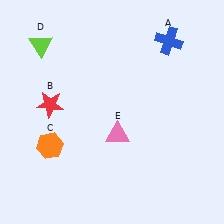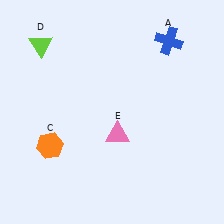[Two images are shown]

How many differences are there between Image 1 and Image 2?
There is 1 difference between the two images.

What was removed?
The red star (B) was removed in Image 2.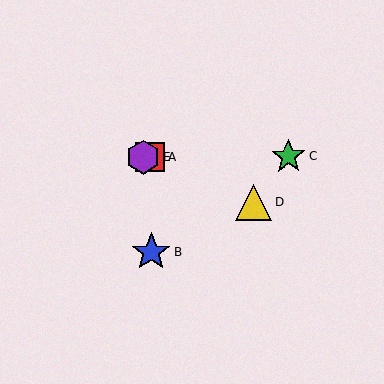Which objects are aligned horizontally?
Objects A, C, E are aligned horizontally.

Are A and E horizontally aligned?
Yes, both are at y≈157.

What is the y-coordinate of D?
Object D is at y≈202.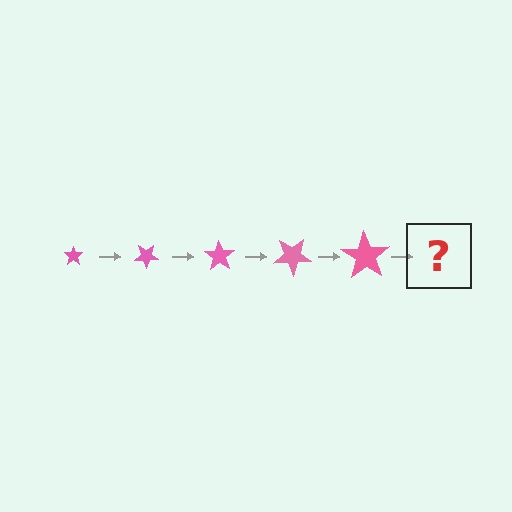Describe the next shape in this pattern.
It should be a star, larger than the previous one and rotated 175 degrees from the start.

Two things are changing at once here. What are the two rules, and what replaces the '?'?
The two rules are that the star grows larger each step and it rotates 35 degrees each step. The '?' should be a star, larger than the previous one and rotated 175 degrees from the start.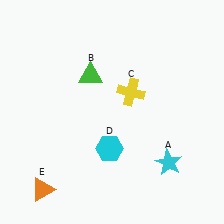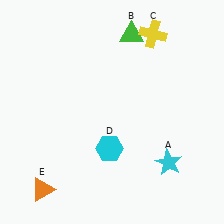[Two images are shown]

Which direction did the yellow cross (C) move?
The yellow cross (C) moved up.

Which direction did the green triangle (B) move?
The green triangle (B) moved up.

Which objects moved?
The objects that moved are: the green triangle (B), the yellow cross (C).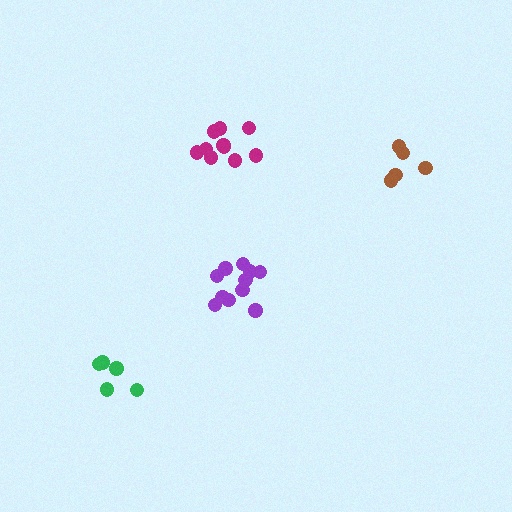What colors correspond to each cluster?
The clusters are colored: purple, brown, green, magenta.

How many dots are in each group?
Group 1: 11 dots, Group 2: 5 dots, Group 3: 5 dots, Group 4: 10 dots (31 total).